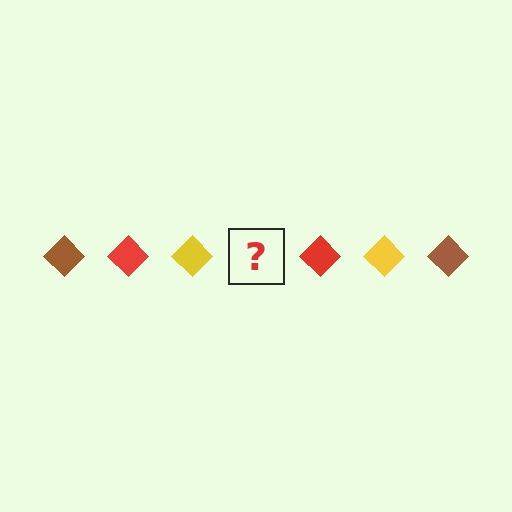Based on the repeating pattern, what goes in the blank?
The blank should be a brown diamond.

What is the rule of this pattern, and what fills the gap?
The rule is that the pattern cycles through brown, red, yellow diamonds. The gap should be filled with a brown diamond.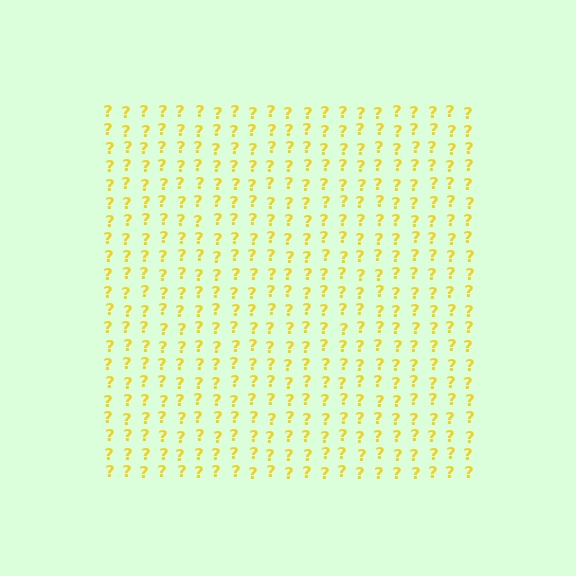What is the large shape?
The large shape is a square.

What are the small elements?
The small elements are question marks.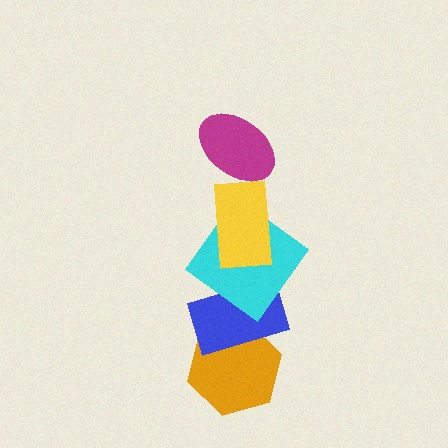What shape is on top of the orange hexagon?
The blue rectangle is on top of the orange hexagon.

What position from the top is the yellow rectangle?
The yellow rectangle is 2nd from the top.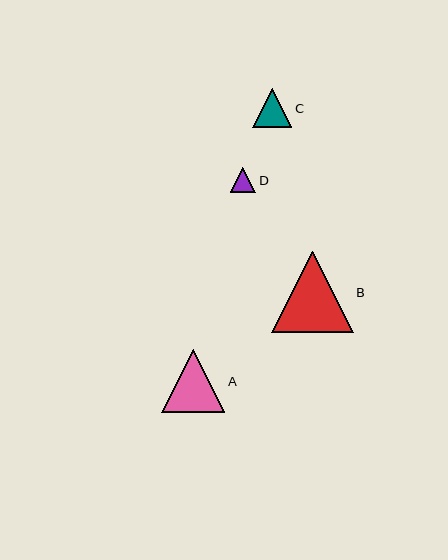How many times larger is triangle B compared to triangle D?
Triangle B is approximately 3.2 times the size of triangle D.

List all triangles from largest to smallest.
From largest to smallest: B, A, C, D.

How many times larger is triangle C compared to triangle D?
Triangle C is approximately 1.5 times the size of triangle D.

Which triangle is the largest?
Triangle B is the largest with a size of approximately 82 pixels.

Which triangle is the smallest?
Triangle D is the smallest with a size of approximately 25 pixels.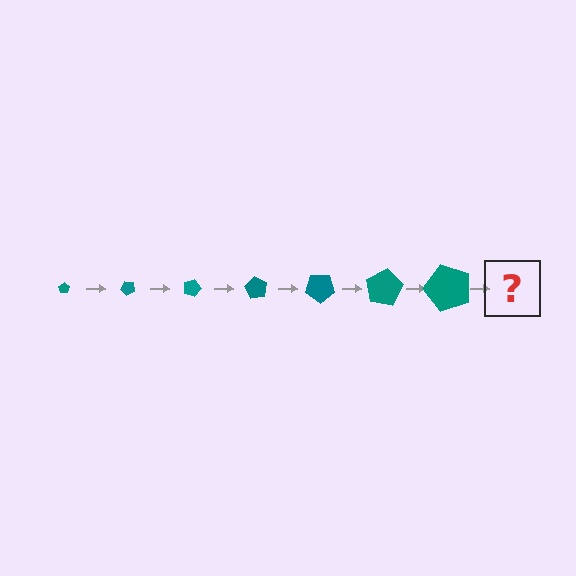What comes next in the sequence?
The next element should be a pentagon, larger than the previous one and rotated 315 degrees from the start.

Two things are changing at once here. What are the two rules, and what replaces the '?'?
The two rules are that the pentagon grows larger each step and it rotates 45 degrees each step. The '?' should be a pentagon, larger than the previous one and rotated 315 degrees from the start.